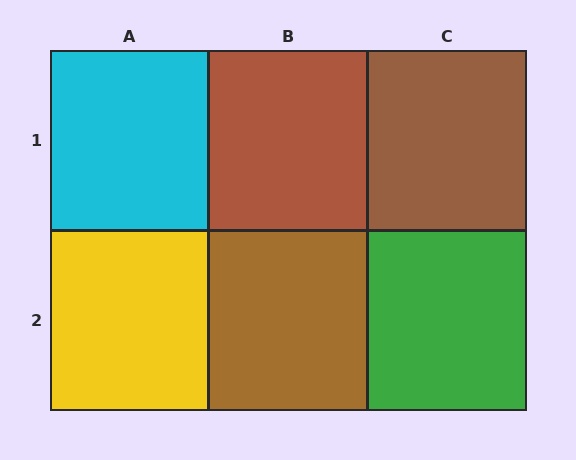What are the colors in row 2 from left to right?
Yellow, brown, green.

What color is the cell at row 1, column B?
Brown.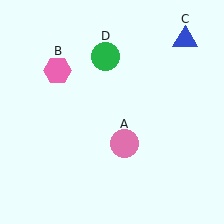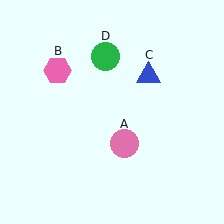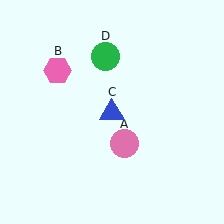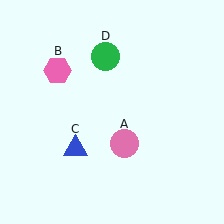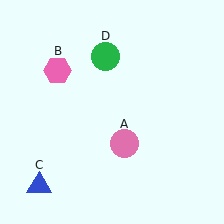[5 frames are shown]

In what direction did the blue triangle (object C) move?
The blue triangle (object C) moved down and to the left.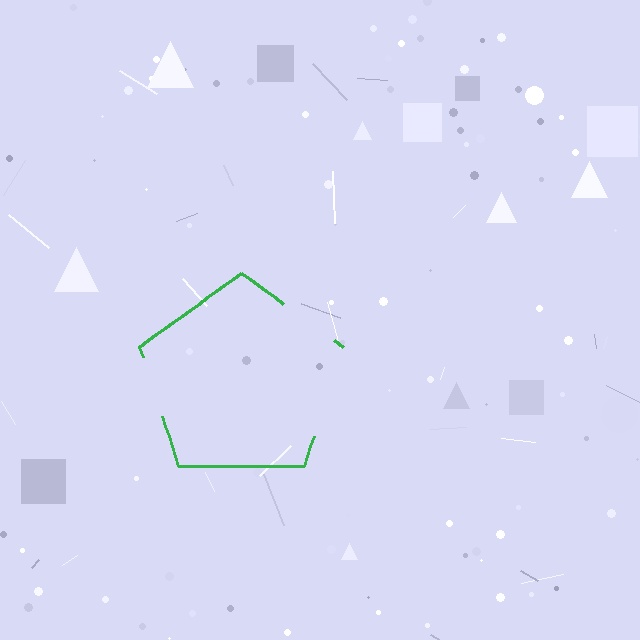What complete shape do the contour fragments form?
The contour fragments form a pentagon.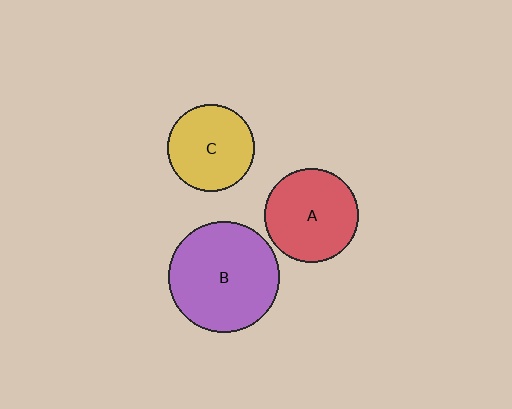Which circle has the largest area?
Circle B (purple).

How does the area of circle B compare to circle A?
Approximately 1.4 times.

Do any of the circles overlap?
No, none of the circles overlap.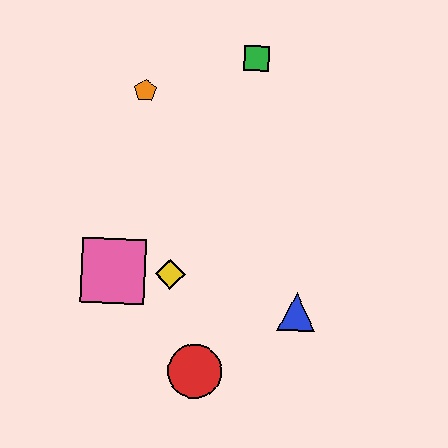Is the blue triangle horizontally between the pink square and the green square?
No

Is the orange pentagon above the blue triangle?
Yes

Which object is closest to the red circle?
The yellow diamond is closest to the red circle.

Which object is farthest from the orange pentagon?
The red circle is farthest from the orange pentagon.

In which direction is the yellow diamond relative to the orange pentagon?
The yellow diamond is below the orange pentagon.